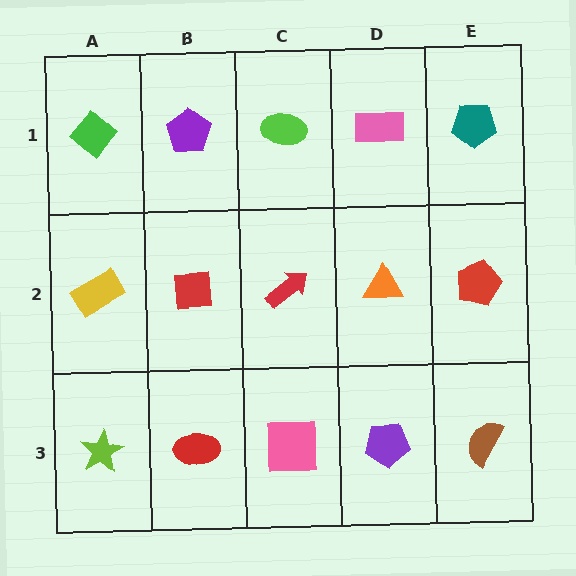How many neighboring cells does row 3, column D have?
3.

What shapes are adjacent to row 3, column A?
A yellow rectangle (row 2, column A), a red ellipse (row 3, column B).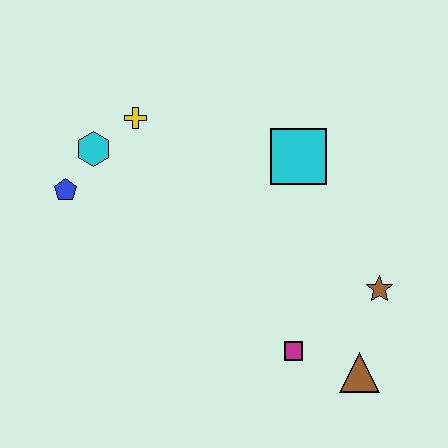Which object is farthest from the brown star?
The blue pentagon is farthest from the brown star.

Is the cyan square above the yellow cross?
No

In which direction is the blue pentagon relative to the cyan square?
The blue pentagon is to the left of the cyan square.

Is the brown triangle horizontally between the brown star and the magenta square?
Yes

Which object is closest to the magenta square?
The brown triangle is closest to the magenta square.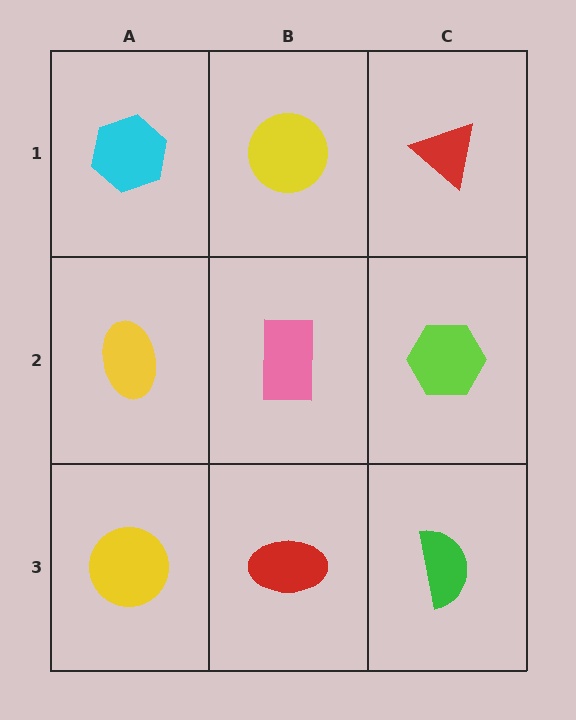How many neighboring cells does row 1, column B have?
3.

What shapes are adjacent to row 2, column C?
A red triangle (row 1, column C), a green semicircle (row 3, column C), a pink rectangle (row 2, column B).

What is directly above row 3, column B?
A pink rectangle.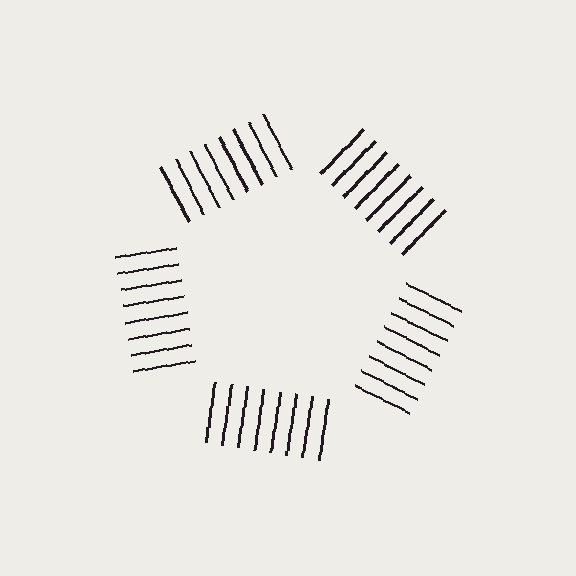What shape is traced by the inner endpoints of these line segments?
An illusory pentagon — the line segments terminate on its edges but no continuous stroke is drawn.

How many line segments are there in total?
40 — 8 along each of the 5 edges.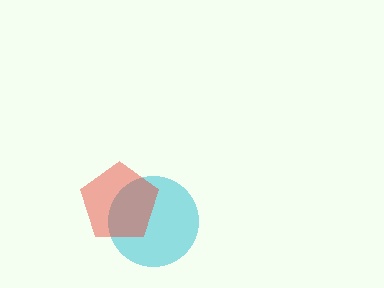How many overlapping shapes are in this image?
There are 2 overlapping shapes in the image.